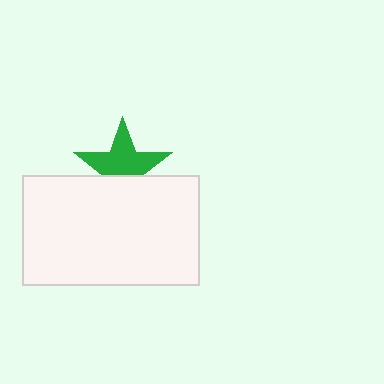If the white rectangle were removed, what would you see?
You would see the complete green star.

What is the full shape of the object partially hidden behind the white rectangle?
The partially hidden object is a green star.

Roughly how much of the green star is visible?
About half of it is visible (roughly 65%).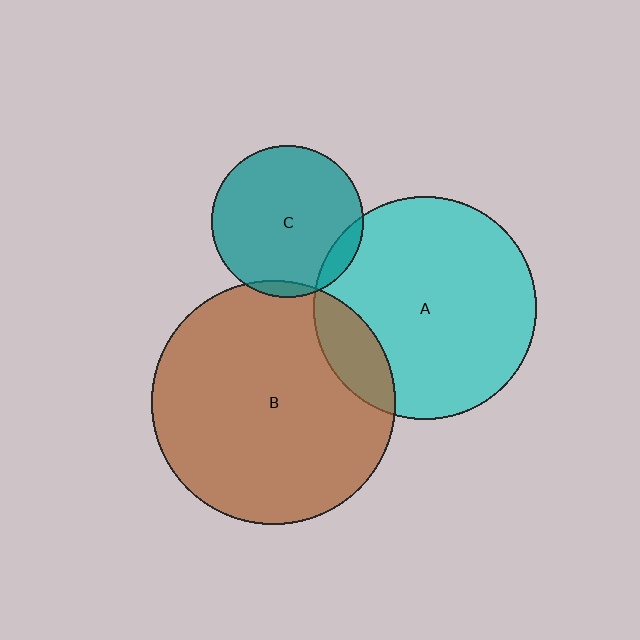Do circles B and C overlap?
Yes.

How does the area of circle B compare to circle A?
Approximately 1.2 times.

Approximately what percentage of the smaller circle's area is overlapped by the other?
Approximately 5%.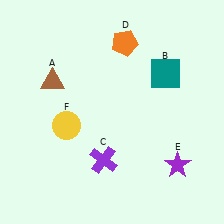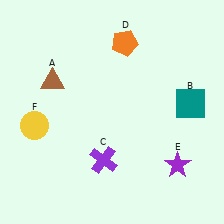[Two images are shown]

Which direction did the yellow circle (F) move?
The yellow circle (F) moved left.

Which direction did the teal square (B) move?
The teal square (B) moved down.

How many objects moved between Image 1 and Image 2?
2 objects moved between the two images.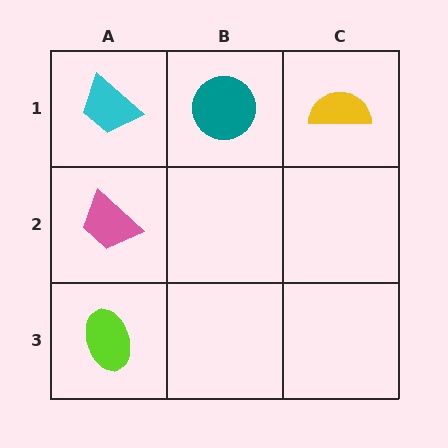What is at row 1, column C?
A yellow semicircle.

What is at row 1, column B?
A teal circle.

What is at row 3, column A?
A lime ellipse.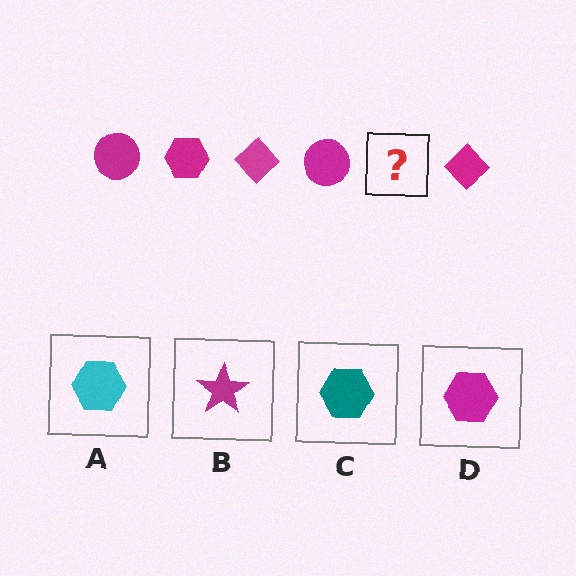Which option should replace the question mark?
Option D.